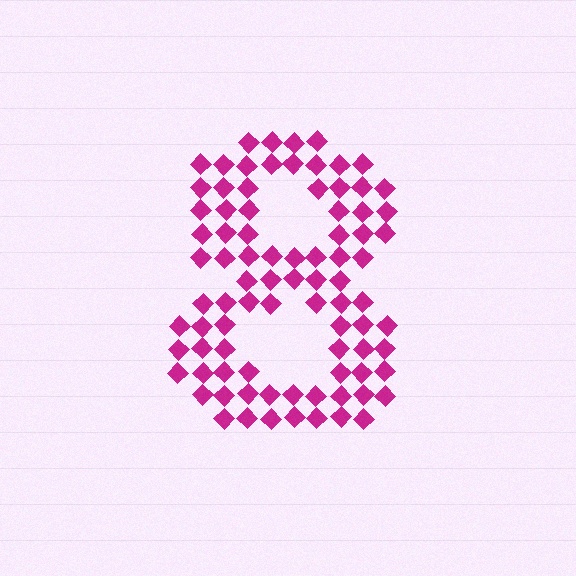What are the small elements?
The small elements are diamonds.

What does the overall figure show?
The overall figure shows the digit 8.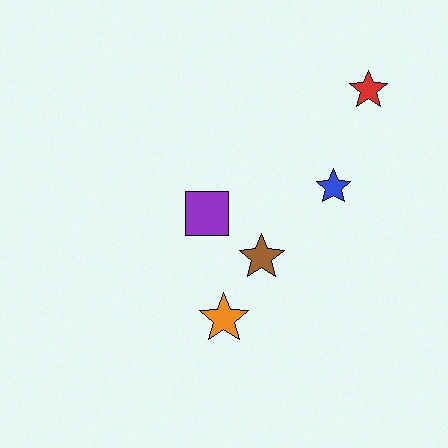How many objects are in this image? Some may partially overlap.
There are 5 objects.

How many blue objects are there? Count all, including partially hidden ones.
There is 1 blue object.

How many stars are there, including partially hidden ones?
There are 4 stars.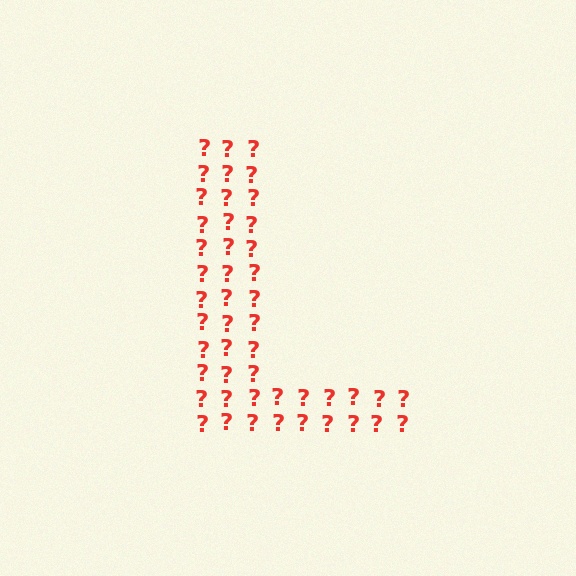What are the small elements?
The small elements are question marks.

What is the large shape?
The large shape is the letter L.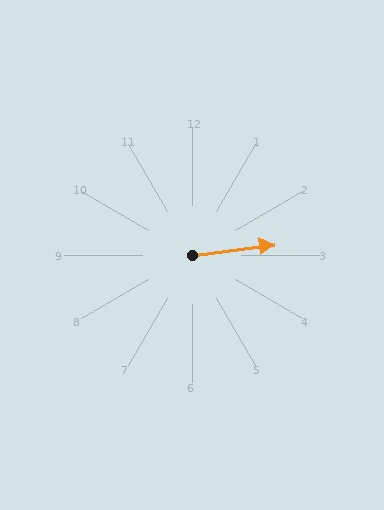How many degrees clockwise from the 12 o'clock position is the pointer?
Approximately 83 degrees.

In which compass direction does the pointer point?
East.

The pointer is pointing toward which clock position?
Roughly 3 o'clock.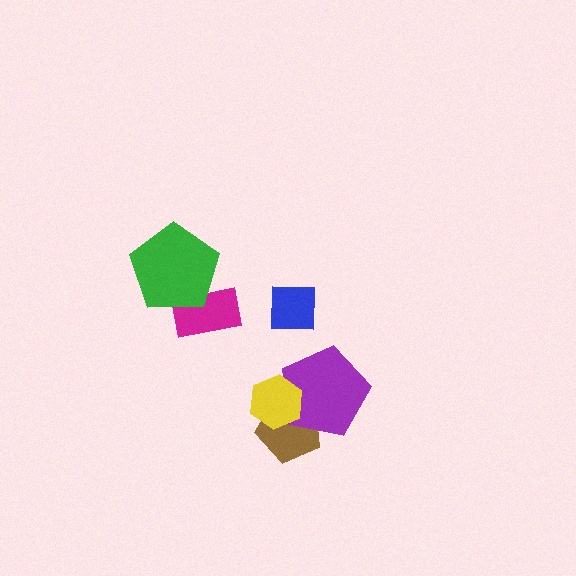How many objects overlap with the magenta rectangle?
1 object overlaps with the magenta rectangle.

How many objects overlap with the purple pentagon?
2 objects overlap with the purple pentagon.